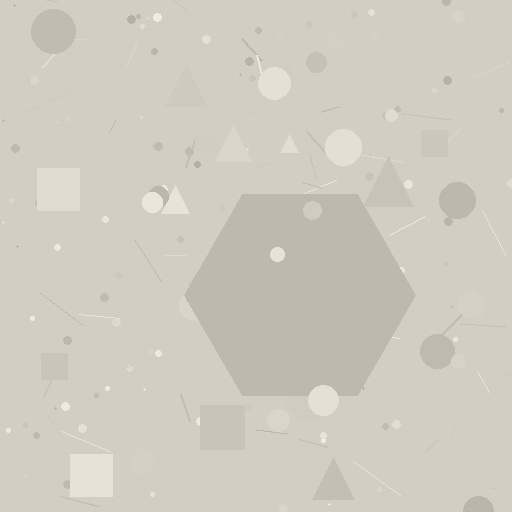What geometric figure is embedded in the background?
A hexagon is embedded in the background.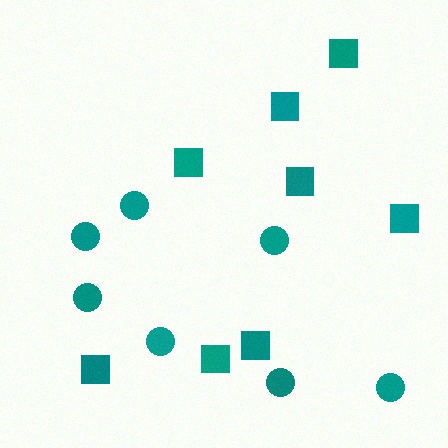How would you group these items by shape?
There are 2 groups: one group of squares (8) and one group of circles (7).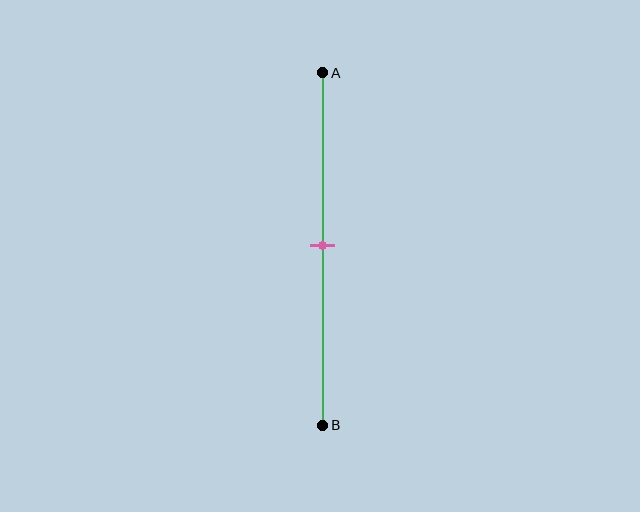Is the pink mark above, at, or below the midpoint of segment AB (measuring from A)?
The pink mark is approximately at the midpoint of segment AB.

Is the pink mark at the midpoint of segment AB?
Yes, the mark is approximately at the midpoint.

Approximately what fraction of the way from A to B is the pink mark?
The pink mark is approximately 50% of the way from A to B.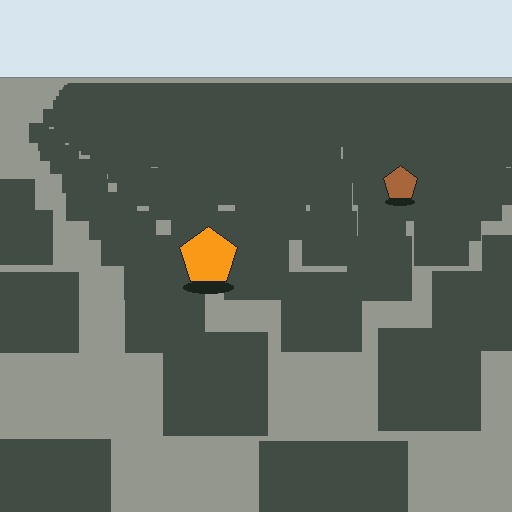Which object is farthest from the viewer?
The brown pentagon is farthest from the viewer. It appears smaller and the ground texture around it is denser.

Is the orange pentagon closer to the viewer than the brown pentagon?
Yes. The orange pentagon is closer — you can tell from the texture gradient: the ground texture is coarser near it.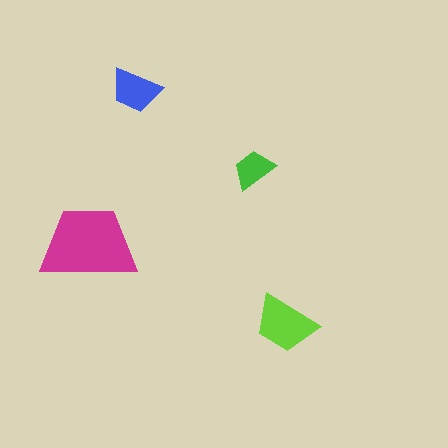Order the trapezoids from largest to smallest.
the magenta one, the lime one, the blue one, the green one.